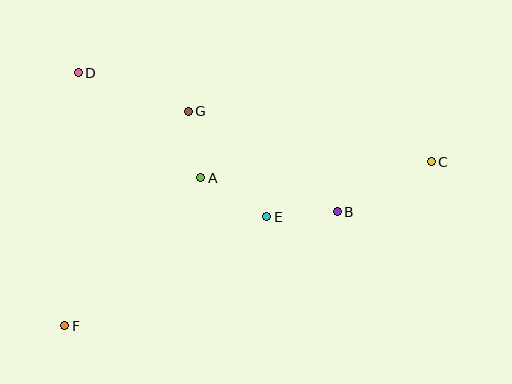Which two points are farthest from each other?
Points C and F are farthest from each other.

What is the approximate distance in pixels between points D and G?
The distance between D and G is approximately 116 pixels.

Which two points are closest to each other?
Points A and G are closest to each other.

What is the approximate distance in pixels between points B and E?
The distance between B and E is approximately 70 pixels.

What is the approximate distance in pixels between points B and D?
The distance between B and D is approximately 294 pixels.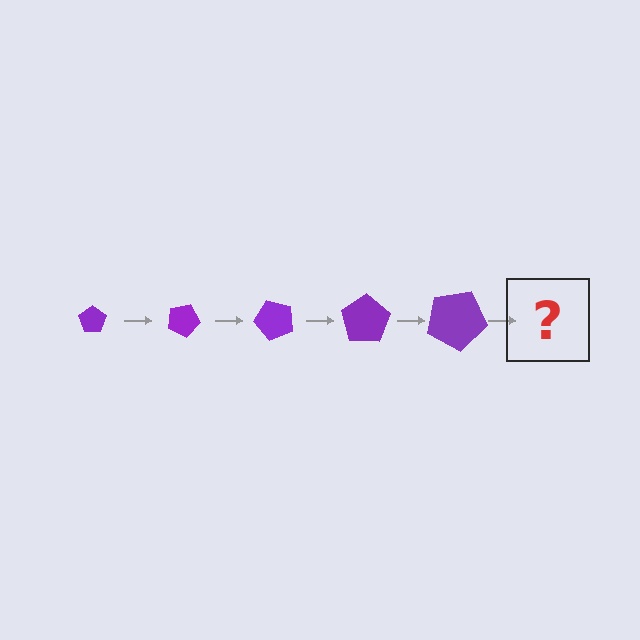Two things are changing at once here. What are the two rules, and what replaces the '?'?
The two rules are that the pentagon grows larger each step and it rotates 25 degrees each step. The '?' should be a pentagon, larger than the previous one and rotated 125 degrees from the start.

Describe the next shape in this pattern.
It should be a pentagon, larger than the previous one and rotated 125 degrees from the start.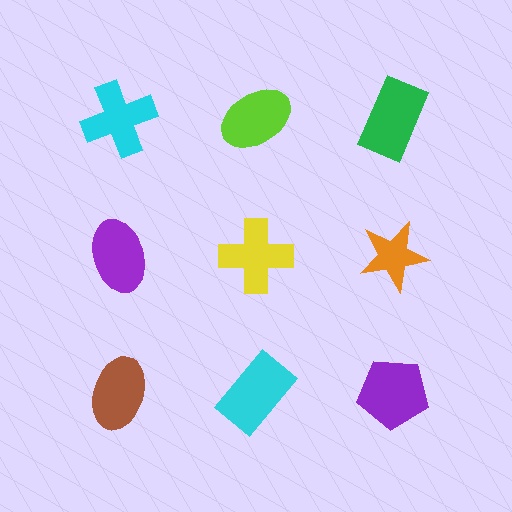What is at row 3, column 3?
A purple pentagon.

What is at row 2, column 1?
A purple ellipse.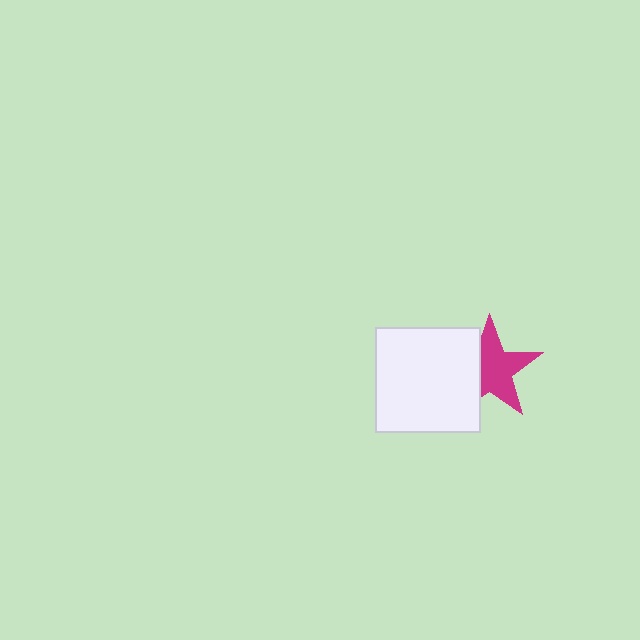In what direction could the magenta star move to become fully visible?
The magenta star could move right. That would shift it out from behind the white square entirely.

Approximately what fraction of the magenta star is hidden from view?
Roughly 34% of the magenta star is hidden behind the white square.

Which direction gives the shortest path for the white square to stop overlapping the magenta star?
Moving left gives the shortest separation.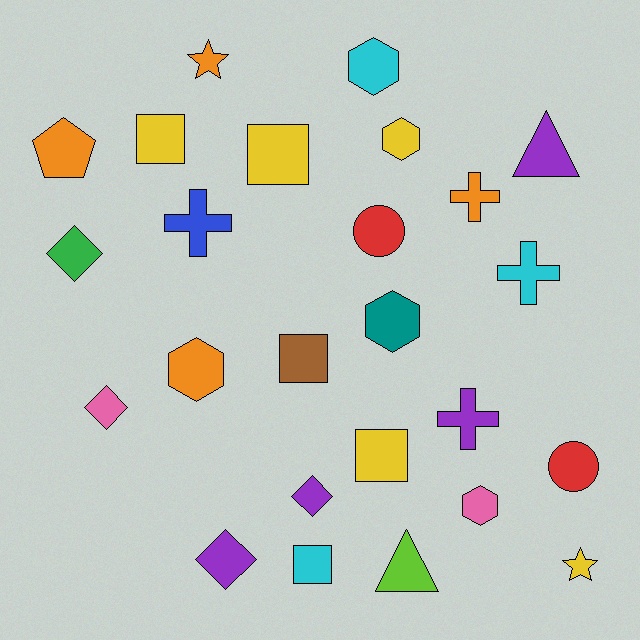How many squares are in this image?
There are 5 squares.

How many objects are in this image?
There are 25 objects.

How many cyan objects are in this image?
There are 3 cyan objects.